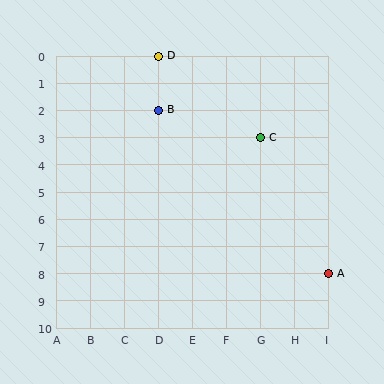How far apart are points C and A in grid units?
Points C and A are 2 columns and 5 rows apart (about 5.4 grid units diagonally).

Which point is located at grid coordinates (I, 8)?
Point A is at (I, 8).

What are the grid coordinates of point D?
Point D is at grid coordinates (D, 0).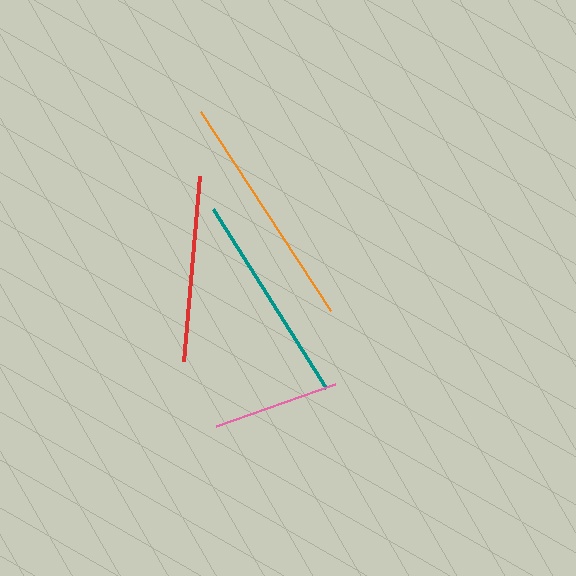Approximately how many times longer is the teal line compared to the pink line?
The teal line is approximately 1.7 times the length of the pink line.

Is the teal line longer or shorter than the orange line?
The orange line is longer than the teal line.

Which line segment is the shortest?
The pink line is the shortest at approximately 126 pixels.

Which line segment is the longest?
The orange line is the longest at approximately 238 pixels.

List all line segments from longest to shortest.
From longest to shortest: orange, teal, red, pink.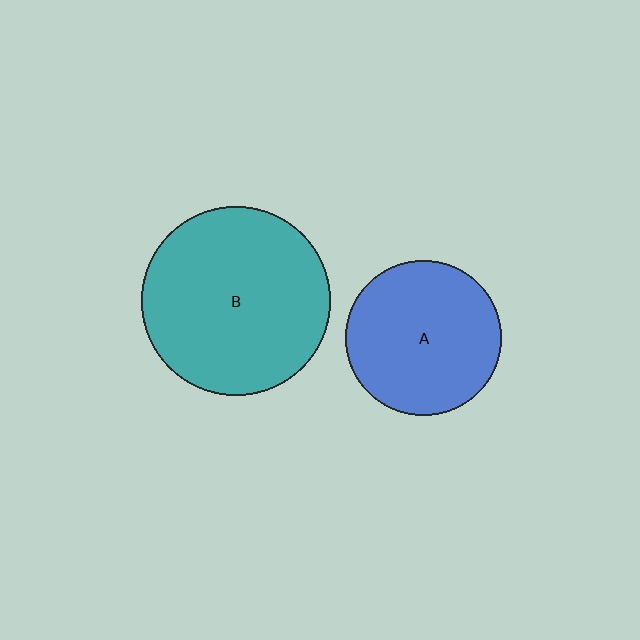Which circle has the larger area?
Circle B (teal).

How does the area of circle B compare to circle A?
Approximately 1.5 times.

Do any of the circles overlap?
No, none of the circles overlap.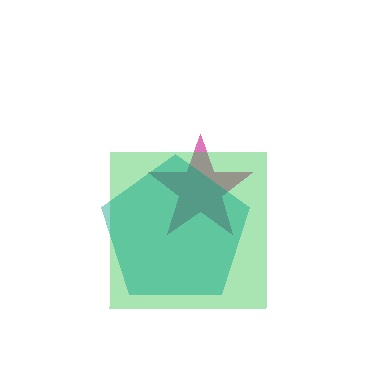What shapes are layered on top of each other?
The layered shapes are: a magenta star, a green square, a teal pentagon.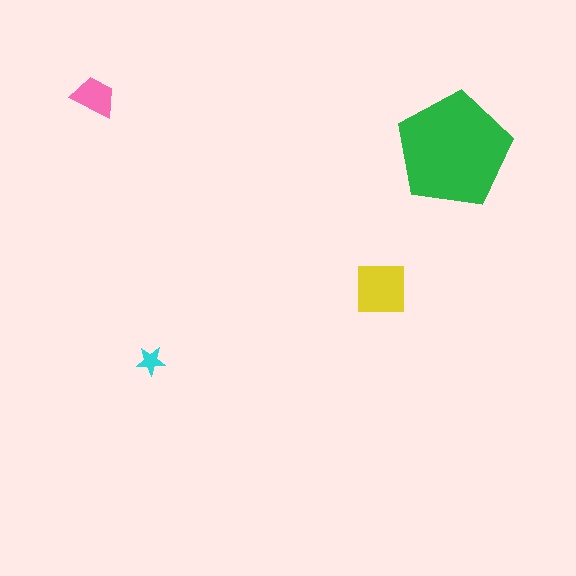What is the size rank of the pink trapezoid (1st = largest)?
3rd.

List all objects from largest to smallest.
The green pentagon, the yellow square, the pink trapezoid, the cyan star.